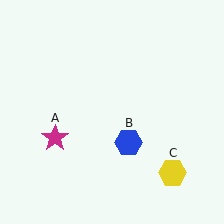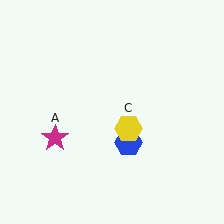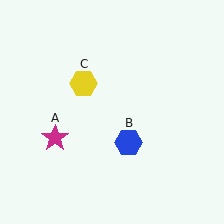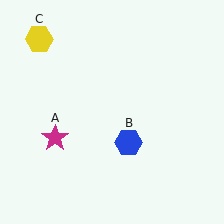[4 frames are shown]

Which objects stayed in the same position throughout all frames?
Magenta star (object A) and blue hexagon (object B) remained stationary.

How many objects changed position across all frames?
1 object changed position: yellow hexagon (object C).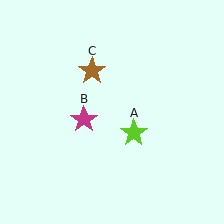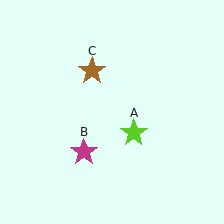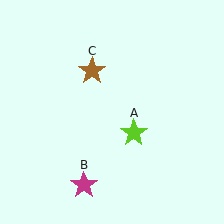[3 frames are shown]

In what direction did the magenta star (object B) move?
The magenta star (object B) moved down.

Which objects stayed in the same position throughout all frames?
Lime star (object A) and brown star (object C) remained stationary.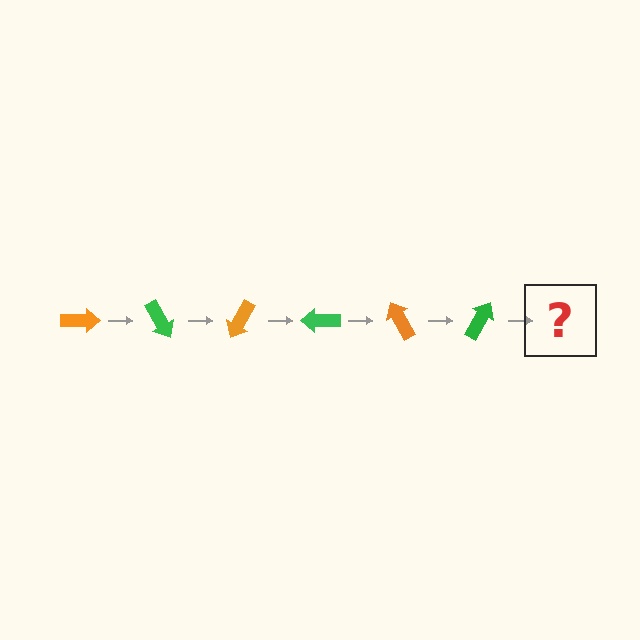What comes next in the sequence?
The next element should be an orange arrow, rotated 360 degrees from the start.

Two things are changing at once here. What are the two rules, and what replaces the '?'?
The two rules are that it rotates 60 degrees each step and the color cycles through orange and green. The '?' should be an orange arrow, rotated 360 degrees from the start.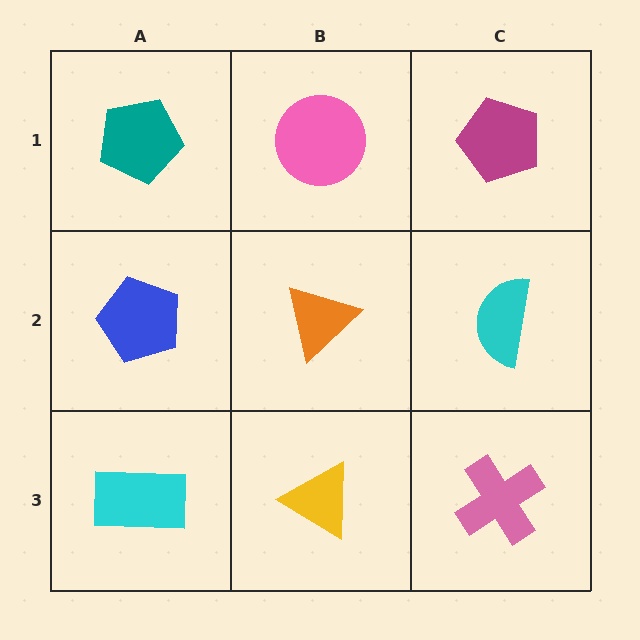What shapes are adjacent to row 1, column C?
A cyan semicircle (row 2, column C), a pink circle (row 1, column B).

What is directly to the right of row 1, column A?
A pink circle.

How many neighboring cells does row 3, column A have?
2.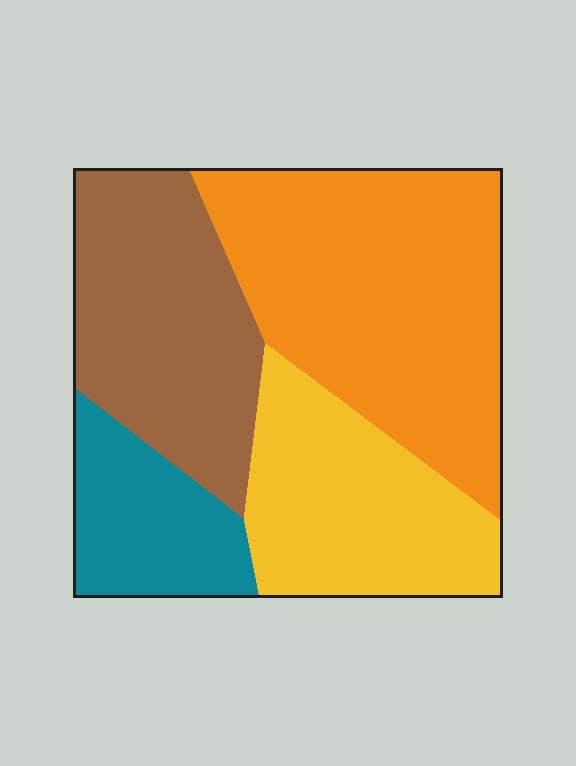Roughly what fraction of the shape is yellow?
Yellow takes up about one quarter (1/4) of the shape.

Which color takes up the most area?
Orange, at roughly 40%.